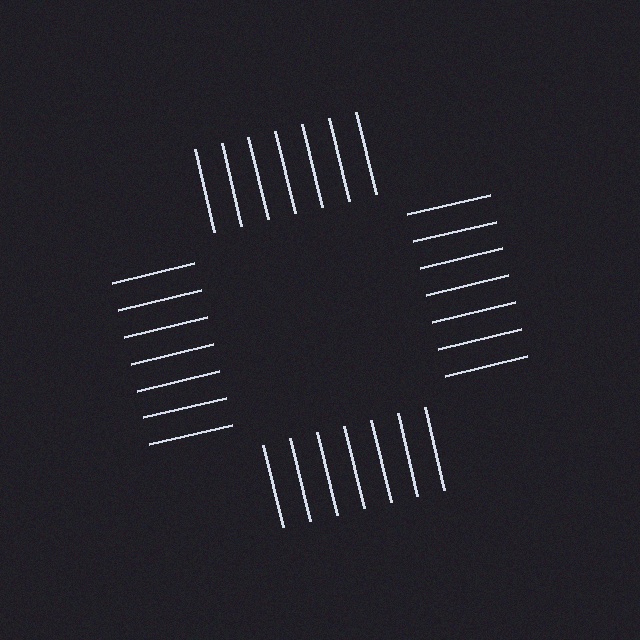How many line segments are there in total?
28 — 7 along each of the 4 edges.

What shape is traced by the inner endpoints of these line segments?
An illusory square — the line segments terminate on its edges but no continuous stroke is drawn.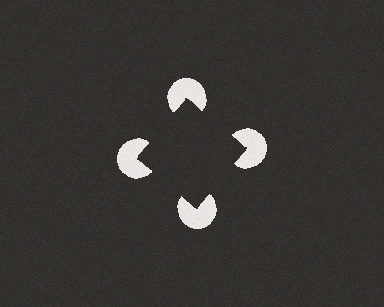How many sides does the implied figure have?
4 sides.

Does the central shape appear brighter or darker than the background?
It typically appears slightly darker than the background, even though no actual brightness change is drawn.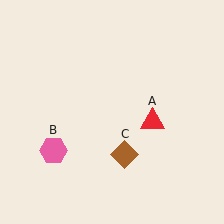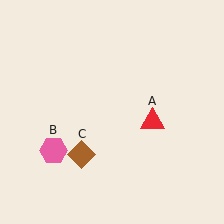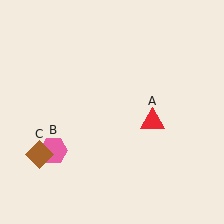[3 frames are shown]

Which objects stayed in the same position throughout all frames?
Red triangle (object A) and pink hexagon (object B) remained stationary.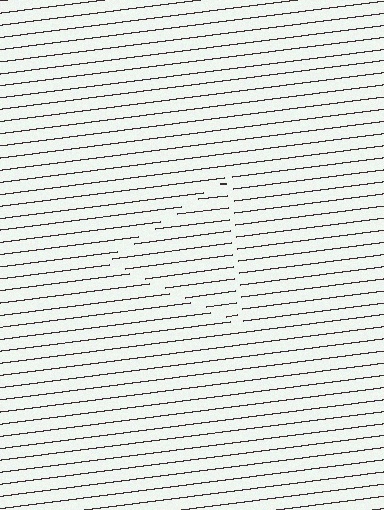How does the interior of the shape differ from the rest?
The interior of the shape contains the same grating, shifted by half a period — the contour is defined by the phase discontinuity where line-ends from the inner and outer gratings abut.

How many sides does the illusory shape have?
3 sides — the line-ends trace a triangle.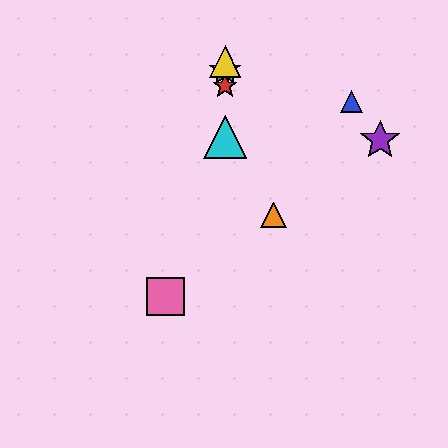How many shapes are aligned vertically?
4 shapes (the red star, the green star, the yellow triangle, the cyan triangle) are aligned vertically.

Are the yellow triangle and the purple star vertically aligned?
No, the yellow triangle is at x≈225 and the purple star is at x≈380.